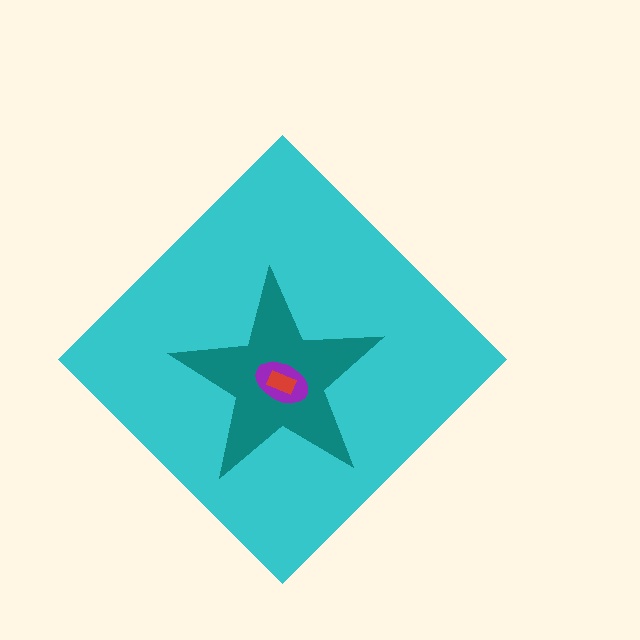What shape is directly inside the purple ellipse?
The red rectangle.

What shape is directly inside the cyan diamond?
The teal star.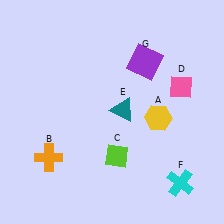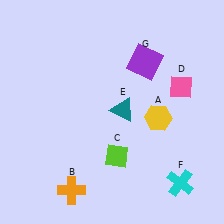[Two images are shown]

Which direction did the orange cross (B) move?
The orange cross (B) moved down.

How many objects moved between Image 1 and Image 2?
1 object moved between the two images.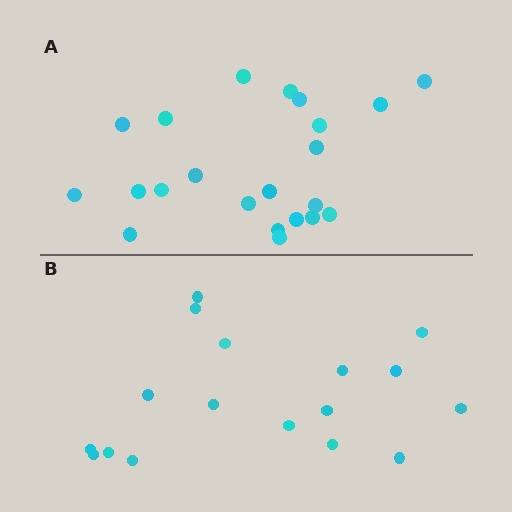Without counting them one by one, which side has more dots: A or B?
Region A (the top region) has more dots.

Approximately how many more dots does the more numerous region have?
Region A has about 5 more dots than region B.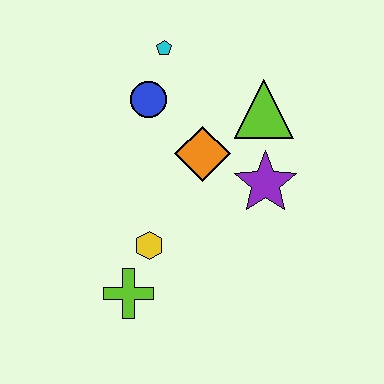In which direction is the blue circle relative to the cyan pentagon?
The blue circle is below the cyan pentagon.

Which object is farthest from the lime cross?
The cyan pentagon is farthest from the lime cross.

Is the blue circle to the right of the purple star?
No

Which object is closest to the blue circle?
The cyan pentagon is closest to the blue circle.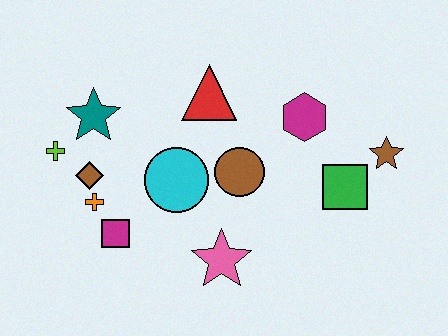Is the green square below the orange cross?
No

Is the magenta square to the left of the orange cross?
No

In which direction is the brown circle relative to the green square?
The brown circle is to the left of the green square.